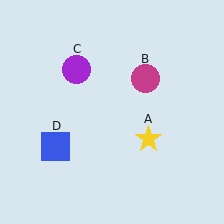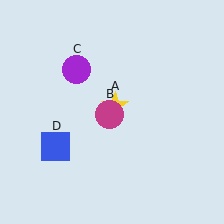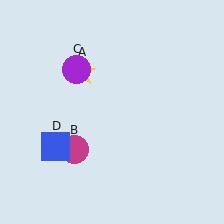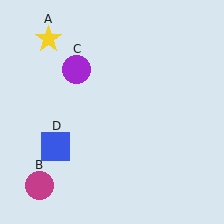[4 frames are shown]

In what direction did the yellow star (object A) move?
The yellow star (object A) moved up and to the left.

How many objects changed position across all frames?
2 objects changed position: yellow star (object A), magenta circle (object B).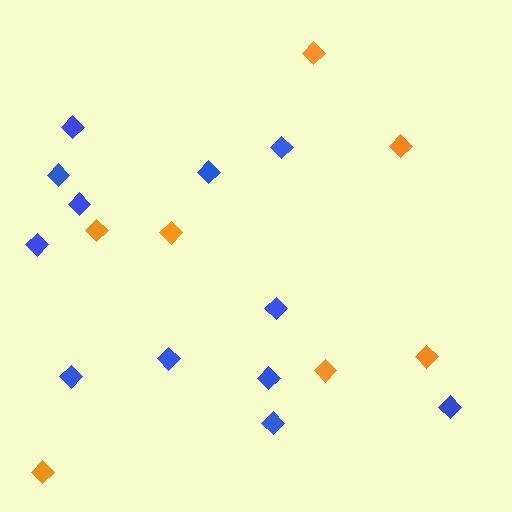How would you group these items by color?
There are 2 groups: one group of orange diamonds (7) and one group of blue diamonds (12).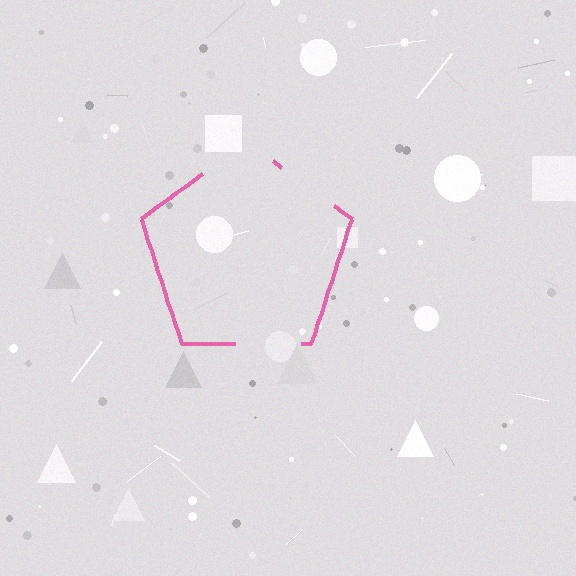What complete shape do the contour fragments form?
The contour fragments form a pentagon.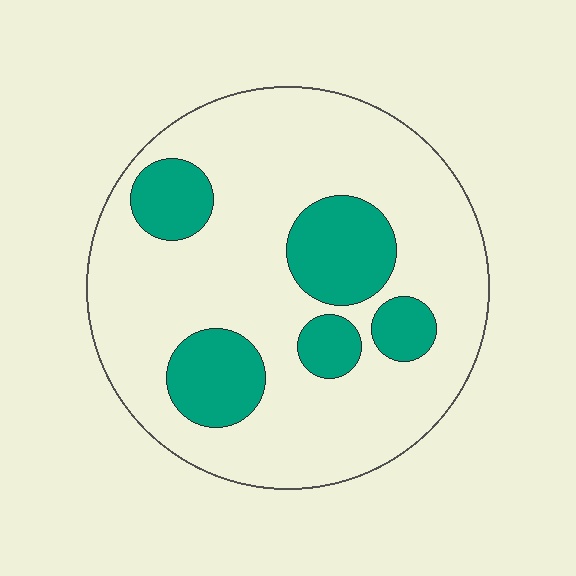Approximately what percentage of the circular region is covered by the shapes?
Approximately 25%.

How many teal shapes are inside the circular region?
5.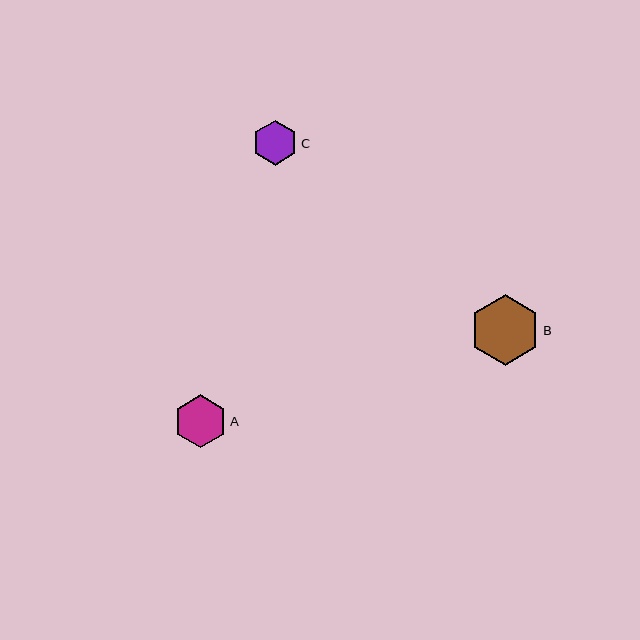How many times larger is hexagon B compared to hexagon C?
Hexagon B is approximately 1.6 times the size of hexagon C.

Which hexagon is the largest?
Hexagon B is the largest with a size of approximately 70 pixels.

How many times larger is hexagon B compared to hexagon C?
Hexagon B is approximately 1.6 times the size of hexagon C.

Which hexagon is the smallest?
Hexagon C is the smallest with a size of approximately 45 pixels.